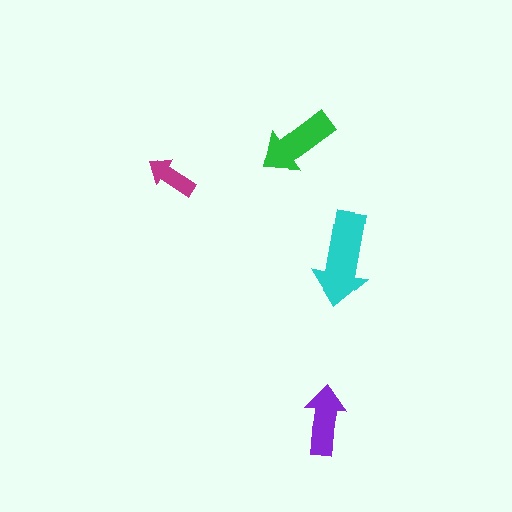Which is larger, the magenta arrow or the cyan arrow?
The cyan one.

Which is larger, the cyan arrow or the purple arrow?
The cyan one.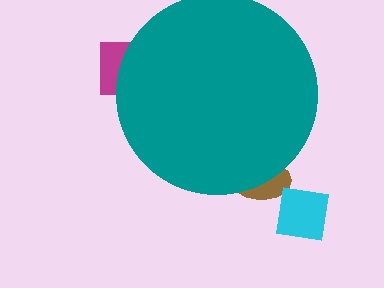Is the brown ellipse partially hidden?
Yes, the brown ellipse is partially hidden behind the teal circle.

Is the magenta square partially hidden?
Yes, the magenta square is partially hidden behind the teal circle.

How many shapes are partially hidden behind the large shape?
2 shapes are partially hidden.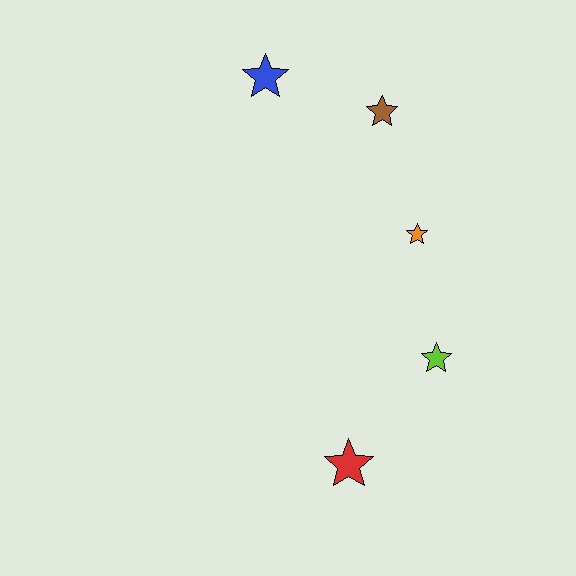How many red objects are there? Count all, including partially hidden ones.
There is 1 red object.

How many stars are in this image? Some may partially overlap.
There are 5 stars.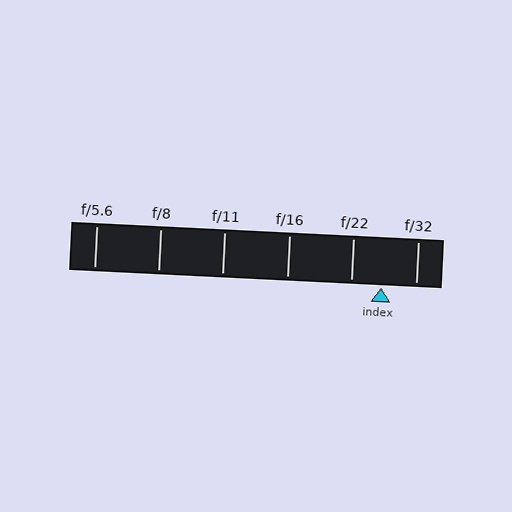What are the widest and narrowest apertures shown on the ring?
The widest aperture shown is f/5.6 and the narrowest is f/32.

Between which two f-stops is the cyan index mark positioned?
The index mark is between f/22 and f/32.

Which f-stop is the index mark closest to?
The index mark is closest to f/22.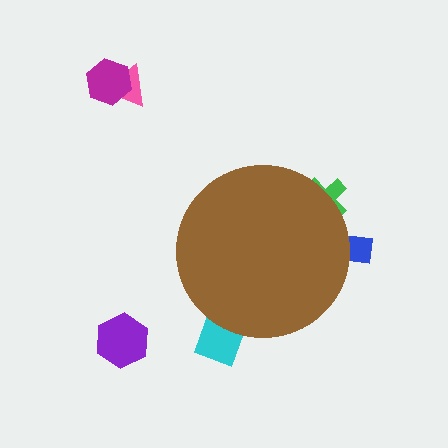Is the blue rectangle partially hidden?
Yes, the blue rectangle is partially hidden behind the brown circle.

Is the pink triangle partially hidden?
No, the pink triangle is fully visible.